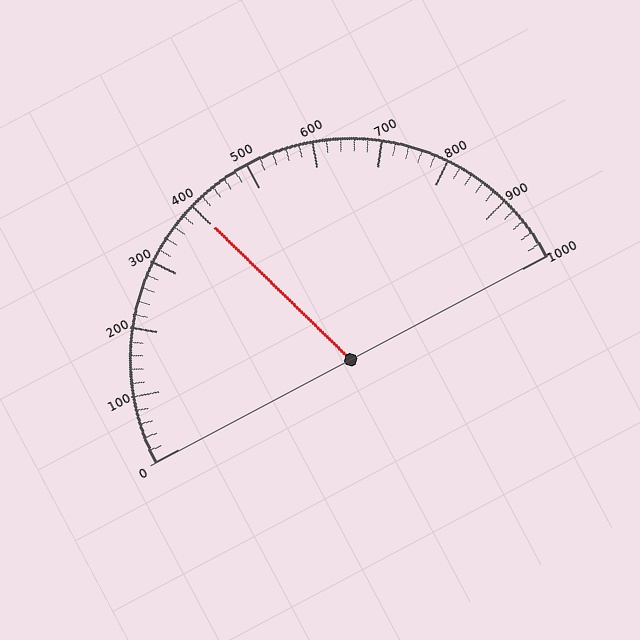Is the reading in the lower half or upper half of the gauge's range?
The reading is in the lower half of the range (0 to 1000).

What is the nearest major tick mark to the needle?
The nearest major tick mark is 400.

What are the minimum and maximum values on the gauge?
The gauge ranges from 0 to 1000.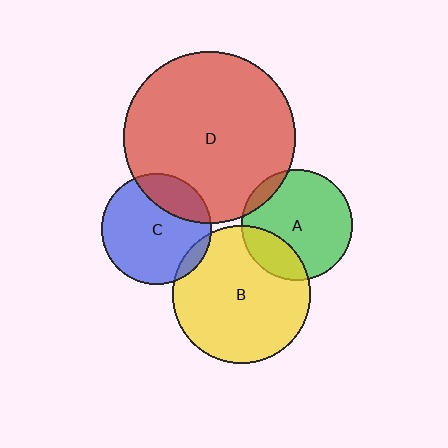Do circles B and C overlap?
Yes.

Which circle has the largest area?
Circle D (red).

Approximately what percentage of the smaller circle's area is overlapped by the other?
Approximately 10%.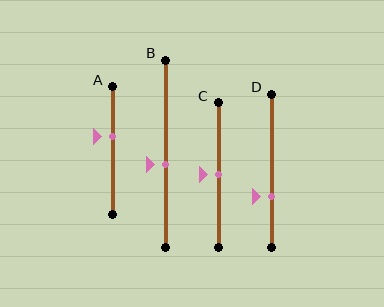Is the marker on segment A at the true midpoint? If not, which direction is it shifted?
No, the marker on segment A is shifted upward by about 11% of the segment length.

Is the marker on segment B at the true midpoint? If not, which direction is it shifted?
No, the marker on segment B is shifted downward by about 6% of the segment length.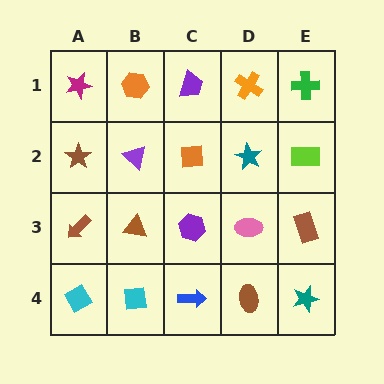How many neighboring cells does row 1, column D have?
3.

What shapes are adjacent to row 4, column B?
A brown triangle (row 3, column B), a cyan diamond (row 4, column A), a blue arrow (row 4, column C).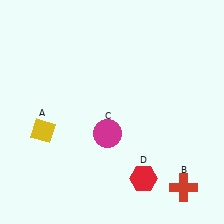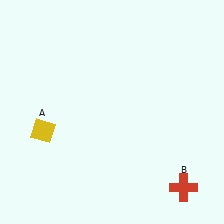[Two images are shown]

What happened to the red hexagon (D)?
The red hexagon (D) was removed in Image 2. It was in the bottom-right area of Image 1.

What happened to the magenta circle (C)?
The magenta circle (C) was removed in Image 2. It was in the bottom-left area of Image 1.